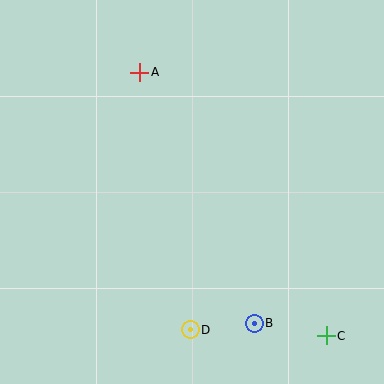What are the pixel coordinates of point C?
Point C is at (326, 336).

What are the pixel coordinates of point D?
Point D is at (190, 330).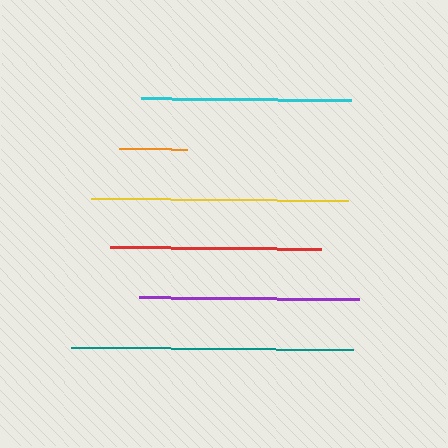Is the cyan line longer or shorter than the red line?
The red line is longer than the cyan line.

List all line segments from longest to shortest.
From longest to shortest: teal, yellow, purple, red, cyan, orange.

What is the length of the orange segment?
The orange segment is approximately 68 pixels long.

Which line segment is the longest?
The teal line is the longest at approximately 282 pixels.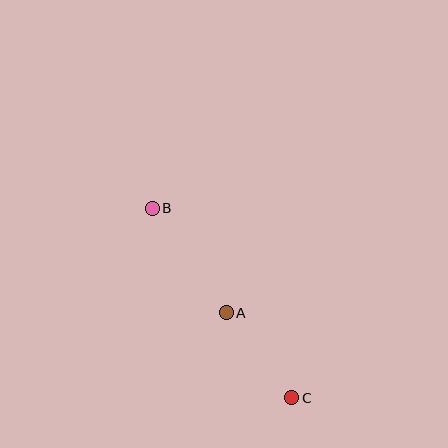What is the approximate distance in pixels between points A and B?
The distance between A and B is approximately 128 pixels.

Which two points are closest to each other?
Points A and C are closest to each other.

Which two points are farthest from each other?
Points B and C are farthest from each other.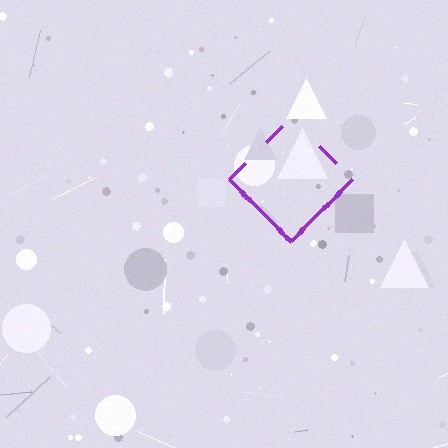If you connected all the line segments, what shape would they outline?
They would outline a diamond.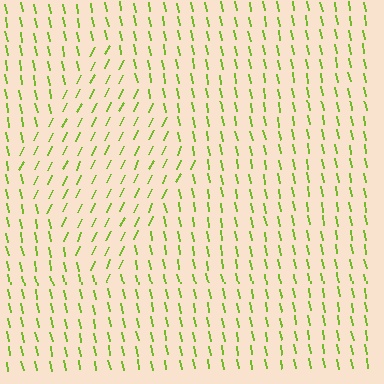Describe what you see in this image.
The image is filled with small lime line segments. A diamond region in the image has lines oriented differently from the surrounding lines, creating a visible texture boundary.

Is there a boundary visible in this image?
Yes, there is a texture boundary formed by a change in line orientation.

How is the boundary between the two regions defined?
The boundary is defined purely by a change in line orientation (approximately 36 degrees difference). All lines are the same color and thickness.